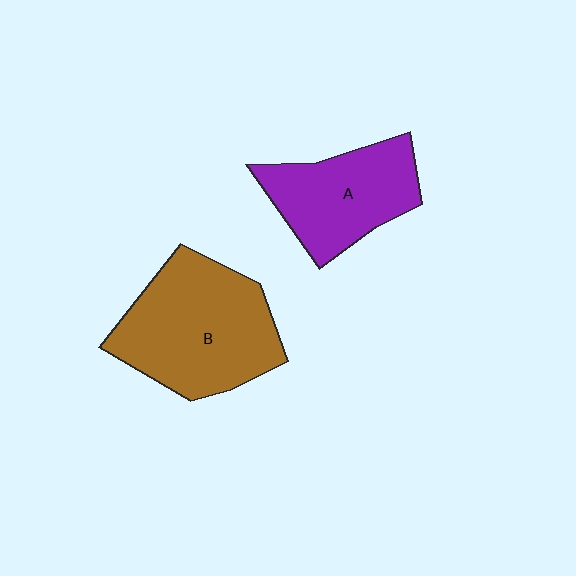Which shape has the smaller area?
Shape A (purple).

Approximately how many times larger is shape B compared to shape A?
Approximately 1.4 times.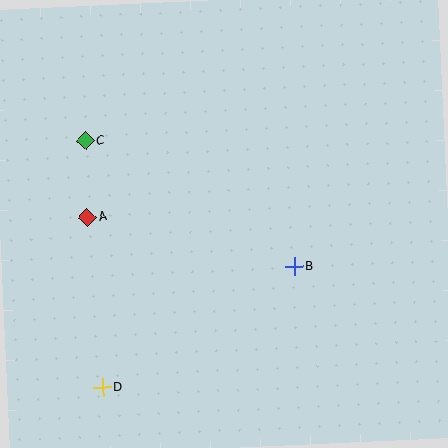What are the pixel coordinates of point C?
Point C is at (85, 141).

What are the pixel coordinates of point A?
Point A is at (87, 217).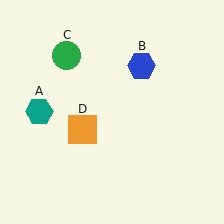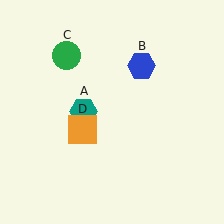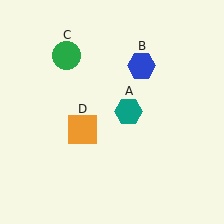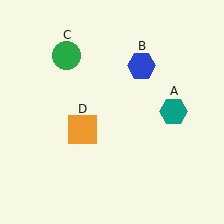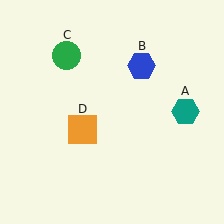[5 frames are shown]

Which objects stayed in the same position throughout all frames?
Blue hexagon (object B) and green circle (object C) and orange square (object D) remained stationary.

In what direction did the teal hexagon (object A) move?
The teal hexagon (object A) moved right.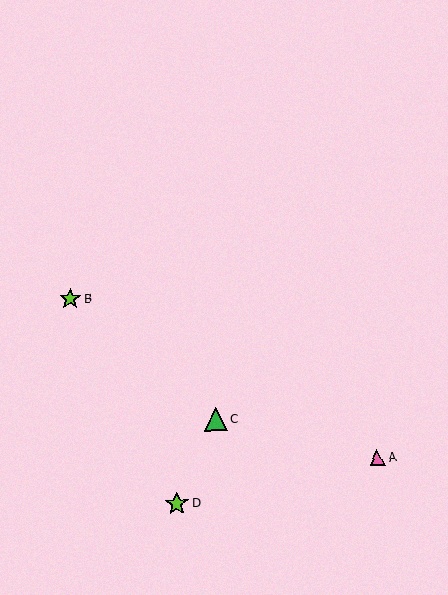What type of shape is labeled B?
Shape B is a lime star.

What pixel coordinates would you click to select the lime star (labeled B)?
Click at (70, 299) to select the lime star B.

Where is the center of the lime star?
The center of the lime star is at (70, 299).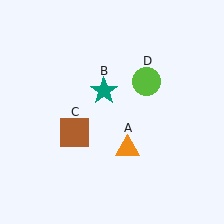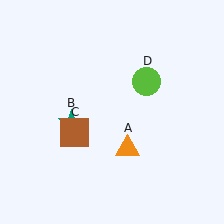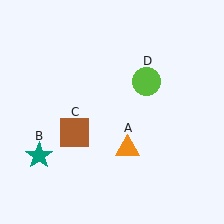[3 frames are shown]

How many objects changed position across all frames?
1 object changed position: teal star (object B).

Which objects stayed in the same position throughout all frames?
Orange triangle (object A) and brown square (object C) and lime circle (object D) remained stationary.